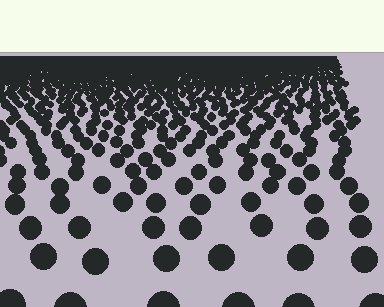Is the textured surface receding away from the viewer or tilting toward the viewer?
The surface is receding away from the viewer. Texture elements get smaller and denser toward the top.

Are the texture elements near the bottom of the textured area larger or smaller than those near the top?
Larger. Near the bottom, elements are closer to the viewer and appear at a bigger on-screen size.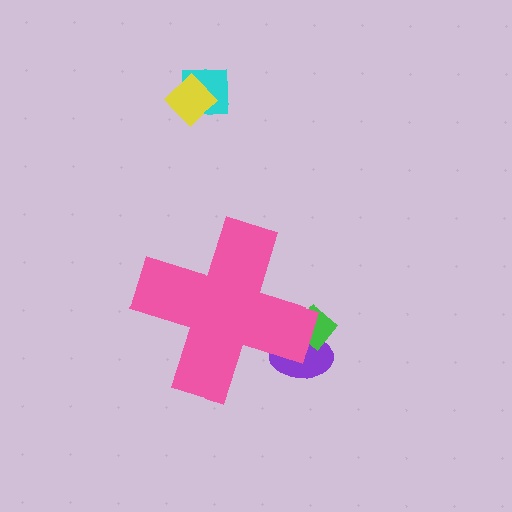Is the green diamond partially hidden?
Yes, the green diamond is partially hidden behind the pink cross.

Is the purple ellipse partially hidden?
Yes, the purple ellipse is partially hidden behind the pink cross.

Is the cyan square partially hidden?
No, the cyan square is fully visible.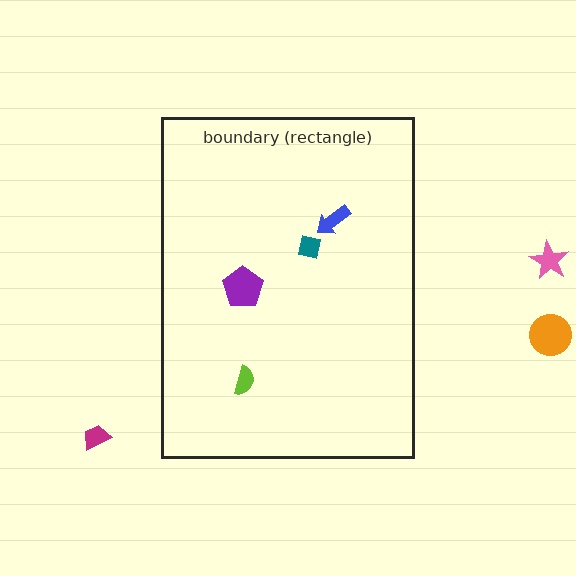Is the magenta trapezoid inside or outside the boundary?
Outside.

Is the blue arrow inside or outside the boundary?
Inside.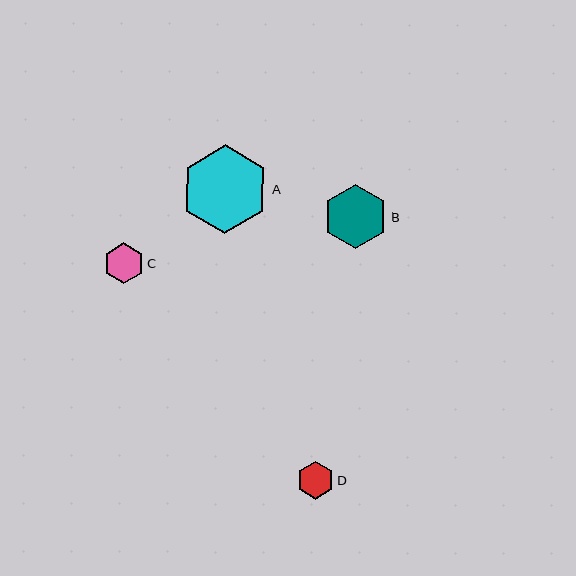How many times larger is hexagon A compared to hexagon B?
Hexagon A is approximately 1.4 times the size of hexagon B.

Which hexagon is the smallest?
Hexagon D is the smallest with a size of approximately 38 pixels.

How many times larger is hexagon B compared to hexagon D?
Hexagon B is approximately 1.7 times the size of hexagon D.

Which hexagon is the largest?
Hexagon A is the largest with a size of approximately 88 pixels.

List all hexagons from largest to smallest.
From largest to smallest: A, B, C, D.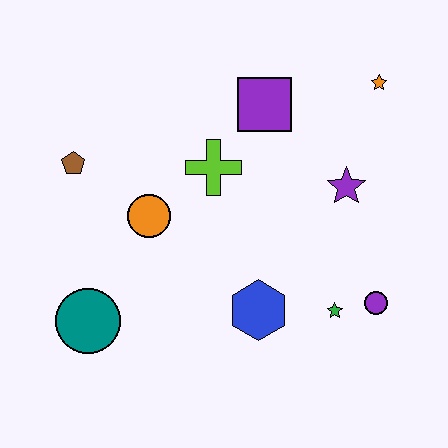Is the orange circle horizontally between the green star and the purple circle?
No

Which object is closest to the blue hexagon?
The green star is closest to the blue hexagon.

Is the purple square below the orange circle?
No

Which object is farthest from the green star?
The brown pentagon is farthest from the green star.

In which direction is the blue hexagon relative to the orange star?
The blue hexagon is below the orange star.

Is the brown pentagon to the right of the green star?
No